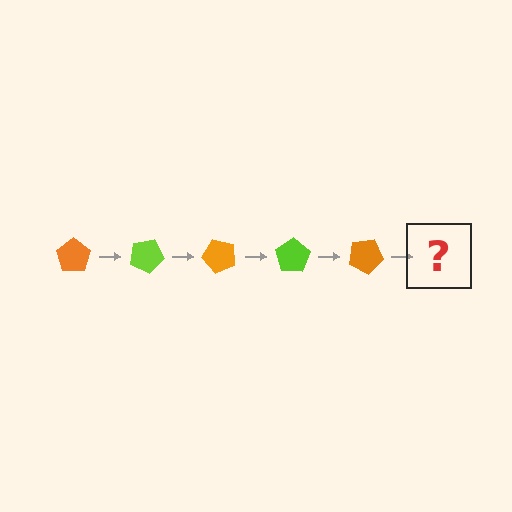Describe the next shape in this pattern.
It should be a lime pentagon, rotated 125 degrees from the start.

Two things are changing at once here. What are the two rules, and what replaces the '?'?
The two rules are that it rotates 25 degrees each step and the color cycles through orange and lime. The '?' should be a lime pentagon, rotated 125 degrees from the start.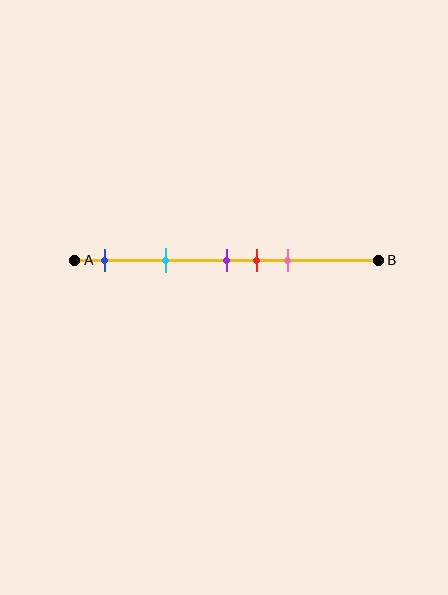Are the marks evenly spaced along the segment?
No, the marks are not evenly spaced.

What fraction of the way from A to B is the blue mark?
The blue mark is approximately 10% (0.1) of the way from A to B.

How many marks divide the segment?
There are 5 marks dividing the segment.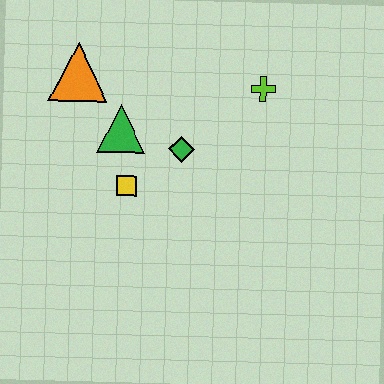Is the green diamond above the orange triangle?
No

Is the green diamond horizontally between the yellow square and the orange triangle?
No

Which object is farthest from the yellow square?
The lime cross is farthest from the yellow square.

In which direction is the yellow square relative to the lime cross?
The yellow square is to the left of the lime cross.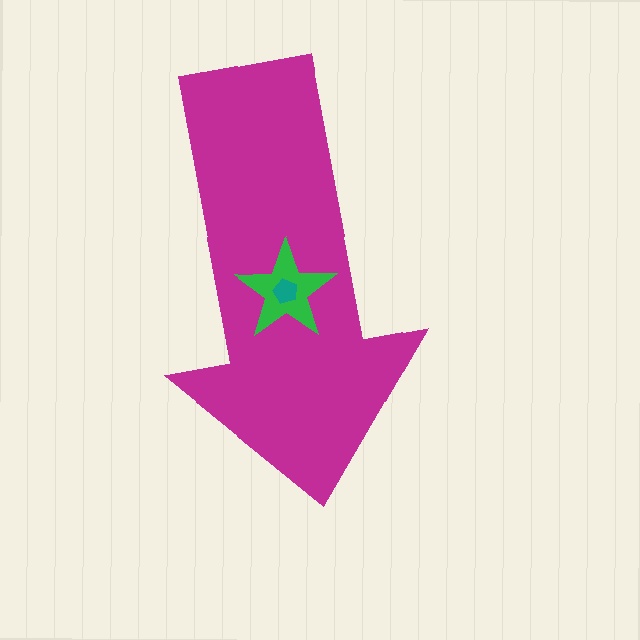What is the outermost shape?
The magenta arrow.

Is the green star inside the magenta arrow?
Yes.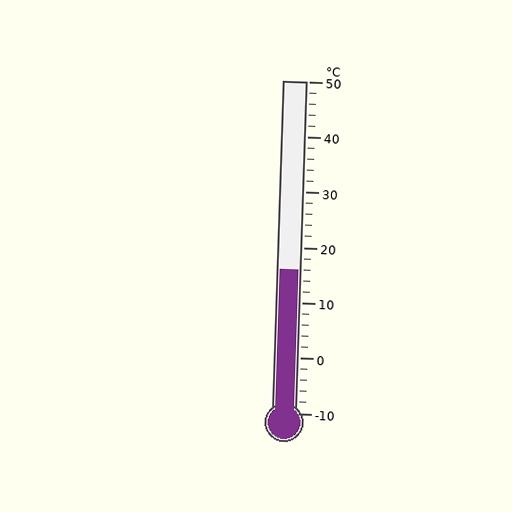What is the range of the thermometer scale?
The thermometer scale ranges from -10°C to 50°C.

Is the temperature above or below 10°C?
The temperature is above 10°C.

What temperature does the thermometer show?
The thermometer shows approximately 16°C.